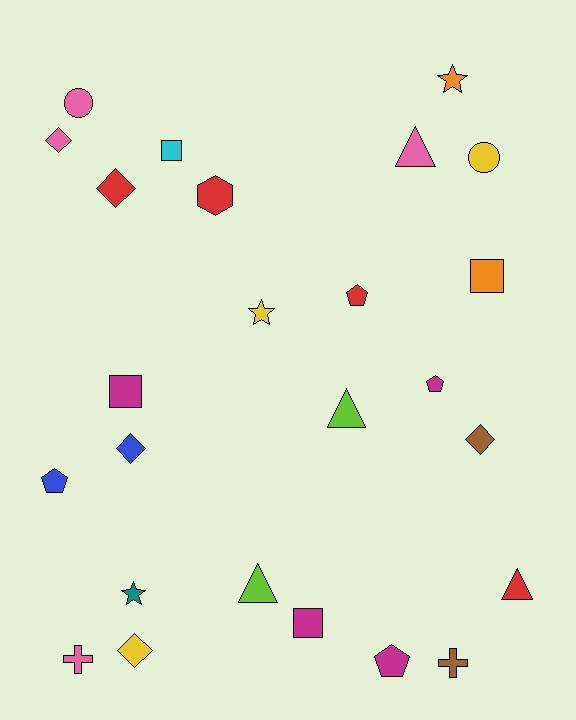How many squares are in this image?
There are 4 squares.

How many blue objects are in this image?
There are 2 blue objects.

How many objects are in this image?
There are 25 objects.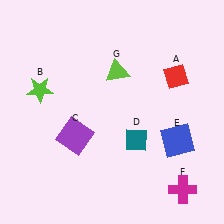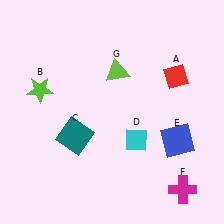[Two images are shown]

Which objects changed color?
C changed from purple to teal. D changed from teal to cyan.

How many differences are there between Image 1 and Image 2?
There are 2 differences between the two images.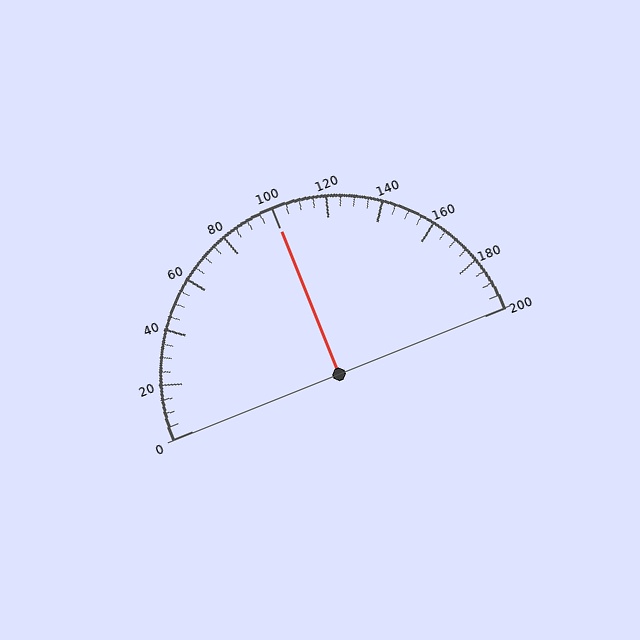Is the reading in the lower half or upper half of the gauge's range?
The reading is in the upper half of the range (0 to 200).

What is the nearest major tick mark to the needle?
The nearest major tick mark is 100.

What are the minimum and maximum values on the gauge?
The gauge ranges from 0 to 200.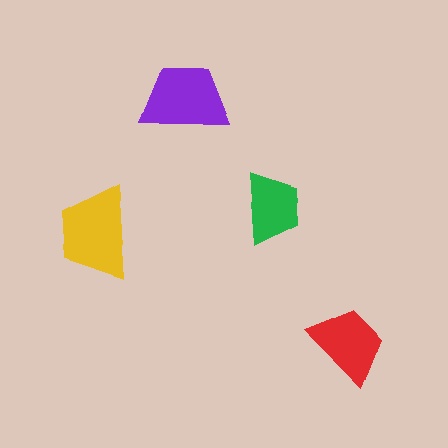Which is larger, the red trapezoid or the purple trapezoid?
The purple one.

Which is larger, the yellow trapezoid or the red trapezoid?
The yellow one.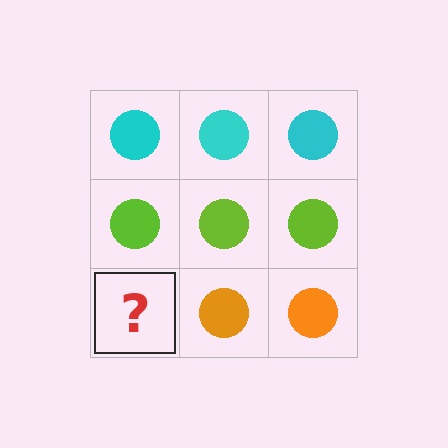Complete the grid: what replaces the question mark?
The question mark should be replaced with an orange circle.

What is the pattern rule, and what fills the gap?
The rule is that each row has a consistent color. The gap should be filled with an orange circle.